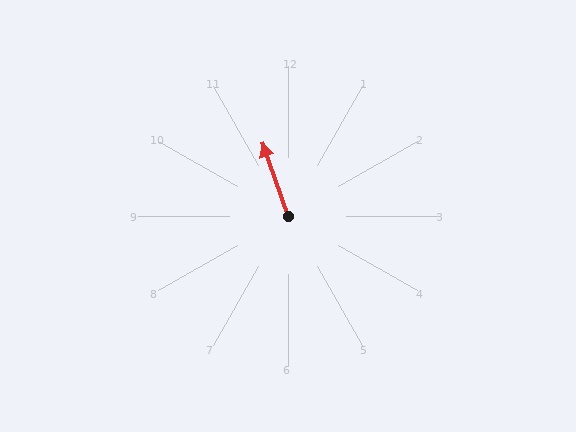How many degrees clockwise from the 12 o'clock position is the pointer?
Approximately 340 degrees.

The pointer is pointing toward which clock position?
Roughly 11 o'clock.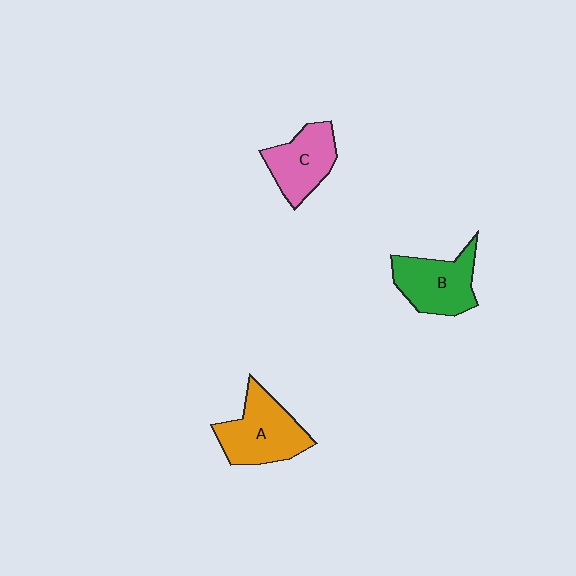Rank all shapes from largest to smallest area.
From largest to smallest: A (orange), B (green), C (pink).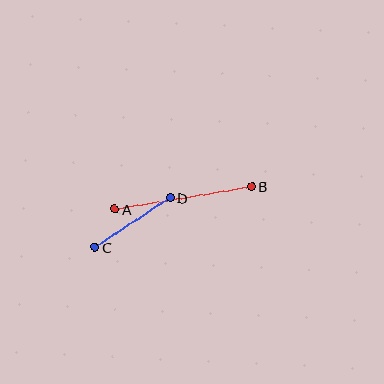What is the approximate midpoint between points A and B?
The midpoint is at approximately (183, 198) pixels.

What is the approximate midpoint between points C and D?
The midpoint is at approximately (132, 223) pixels.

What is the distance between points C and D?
The distance is approximately 90 pixels.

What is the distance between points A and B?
The distance is approximately 138 pixels.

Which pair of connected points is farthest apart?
Points A and B are farthest apart.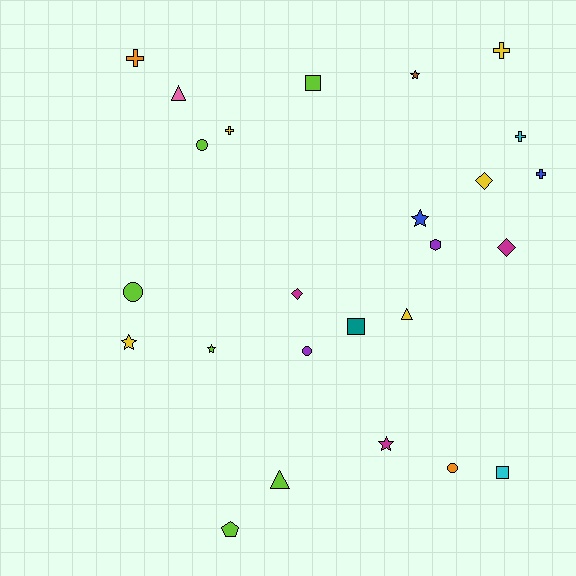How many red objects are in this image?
There are no red objects.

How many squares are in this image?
There are 3 squares.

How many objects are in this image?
There are 25 objects.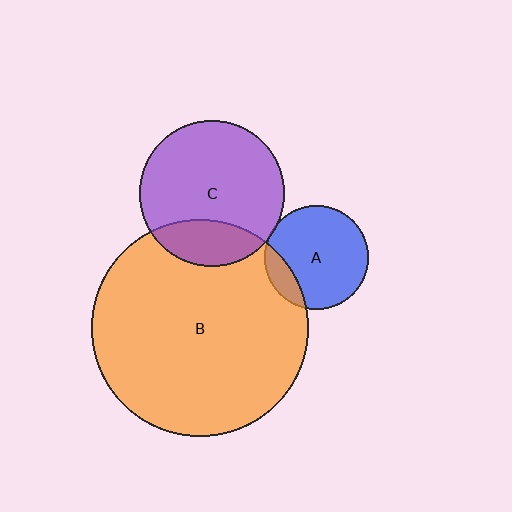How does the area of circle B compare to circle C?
Approximately 2.2 times.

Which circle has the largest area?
Circle B (orange).